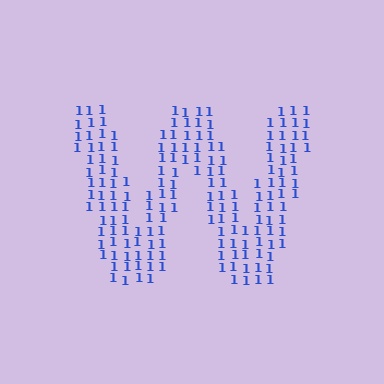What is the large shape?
The large shape is the letter W.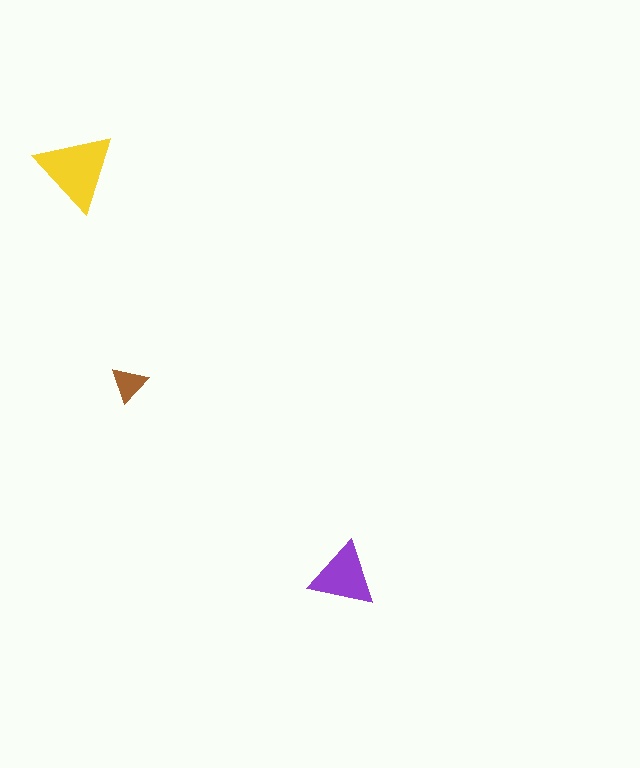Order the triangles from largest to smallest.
the yellow one, the purple one, the brown one.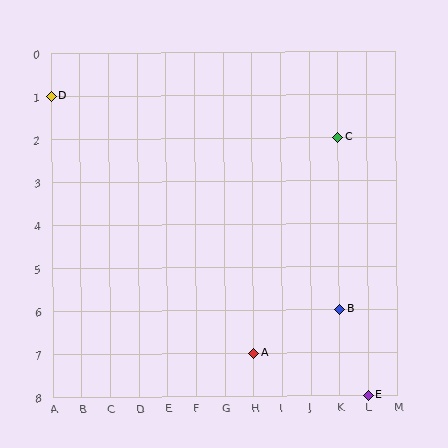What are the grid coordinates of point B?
Point B is at grid coordinates (K, 6).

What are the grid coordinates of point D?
Point D is at grid coordinates (A, 1).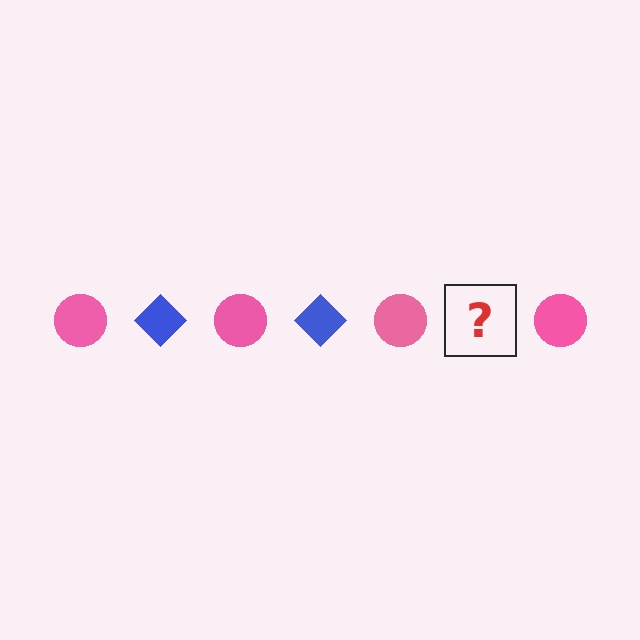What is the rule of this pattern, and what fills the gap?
The rule is that the pattern alternates between pink circle and blue diamond. The gap should be filled with a blue diamond.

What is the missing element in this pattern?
The missing element is a blue diamond.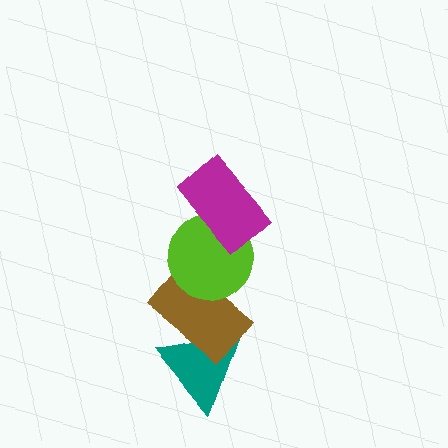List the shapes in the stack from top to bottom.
From top to bottom: the magenta rectangle, the lime circle, the brown rectangle, the teal triangle.